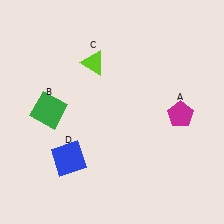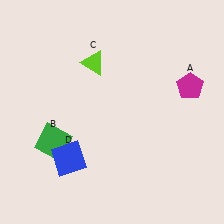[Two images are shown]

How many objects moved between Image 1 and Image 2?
2 objects moved between the two images.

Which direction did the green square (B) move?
The green square (B) moved down.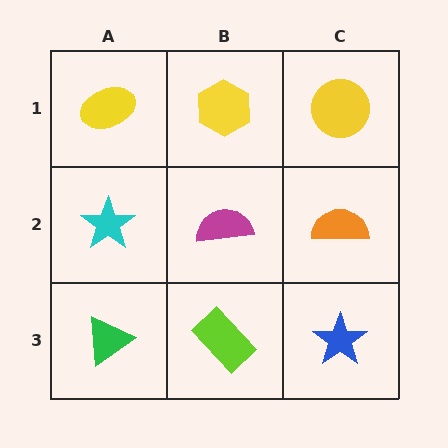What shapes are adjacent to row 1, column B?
A magenta semicircle (row 2, column B), a yellow ellipse (row 1, column A), a yellow circle (row 1, column C).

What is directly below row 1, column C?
An orange semicircle.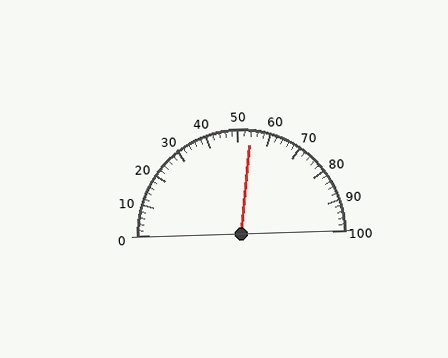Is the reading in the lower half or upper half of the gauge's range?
The reading is in the upper half of the range (0 to 100).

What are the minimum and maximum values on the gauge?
The gauge ranges from 0 to 100.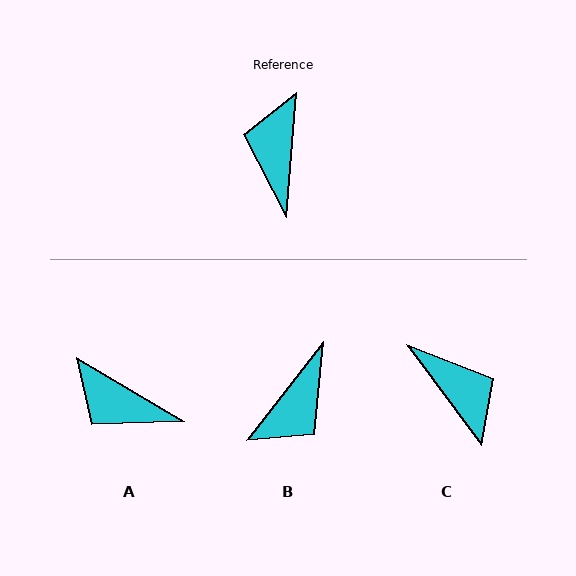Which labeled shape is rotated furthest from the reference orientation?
B, about 147 degrees away.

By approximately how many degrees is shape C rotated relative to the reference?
Approximately 139 degrees clockwise.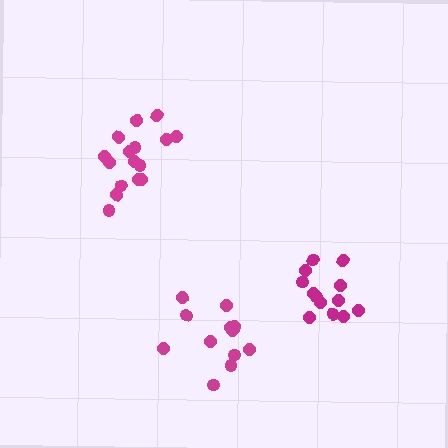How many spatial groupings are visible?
There are 3 spatial groupings.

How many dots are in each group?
Group 1: 13 dots, Group 2: 12 dots, Group 3: 16 dots (41 total).